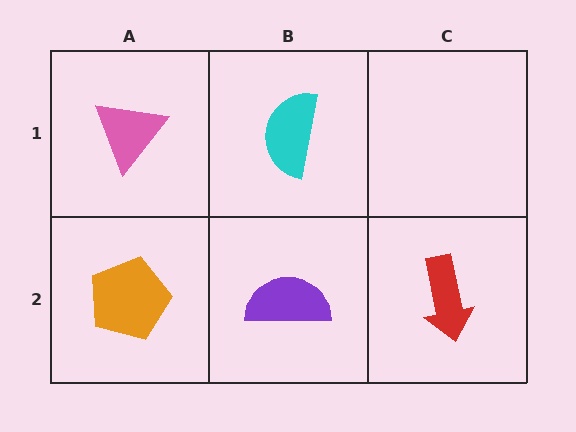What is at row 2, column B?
A purple semicircle.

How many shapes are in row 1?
2 shapes.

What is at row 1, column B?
A cyan semicircle.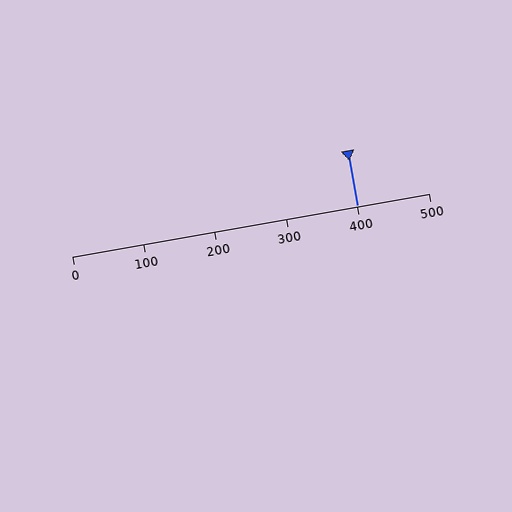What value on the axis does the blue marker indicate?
The marker indicates approximately 400.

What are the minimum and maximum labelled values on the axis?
The axis runs from 0 to 500.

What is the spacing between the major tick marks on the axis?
The major ticks are spaced 100 apart.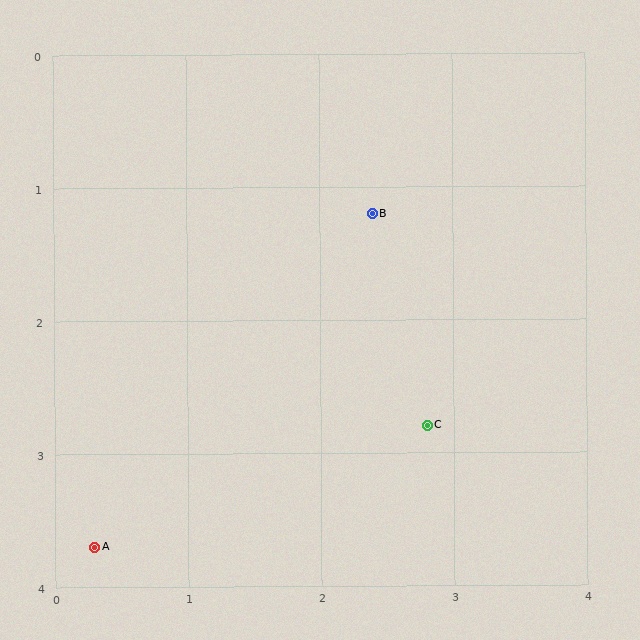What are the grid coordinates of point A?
Point A is at approximately (0.3, 3.7).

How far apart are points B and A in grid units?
Points B and A are about 3.3 grid units apart.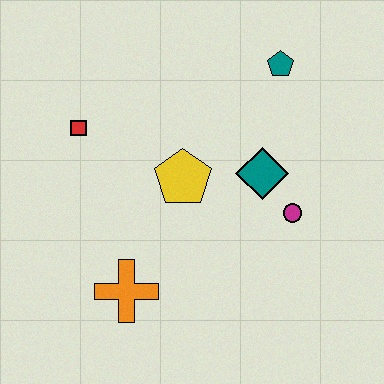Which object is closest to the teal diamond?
The magenta circle is closest to the teal diamond.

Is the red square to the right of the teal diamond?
No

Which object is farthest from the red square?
The magenta circle is farthest from the red square.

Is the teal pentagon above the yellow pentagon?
Yes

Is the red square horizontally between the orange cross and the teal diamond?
No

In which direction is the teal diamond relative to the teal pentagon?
The teal diamond is below the teal pentagon.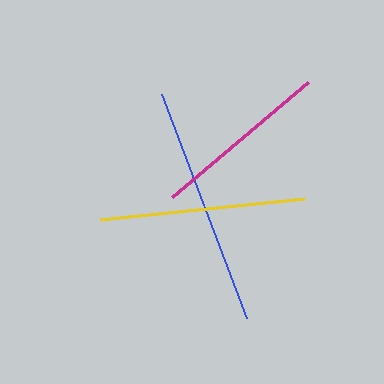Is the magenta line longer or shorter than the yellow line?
The yellow line is longer than the magenta line.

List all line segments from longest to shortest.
From longest to shortest: blue, yellow, magenta.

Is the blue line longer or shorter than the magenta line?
The blue line is longer than the magenta line.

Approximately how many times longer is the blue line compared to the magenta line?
The blue line is approximately 1.3 times the length of the magenta line.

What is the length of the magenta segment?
The magenta segment is approximately 179 pixels long.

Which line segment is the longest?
The blue line is the longest at approximately 239 pixels.